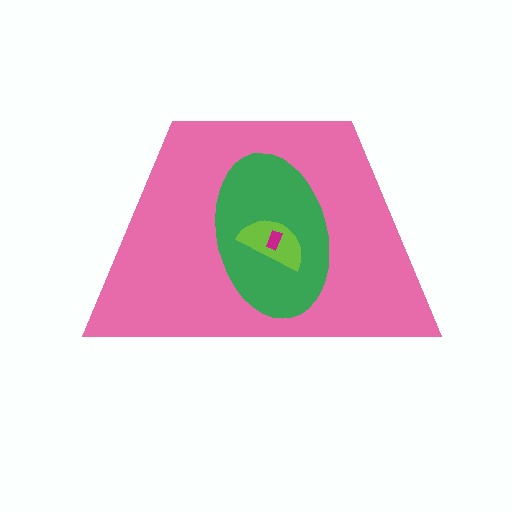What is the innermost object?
The magenta rectangle.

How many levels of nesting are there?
4.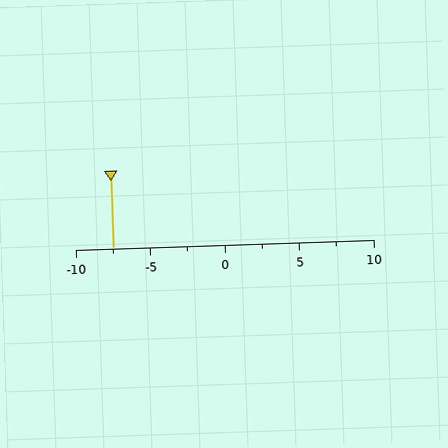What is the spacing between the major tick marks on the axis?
The major ticks are spaced 5 apart.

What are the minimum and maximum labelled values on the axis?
The axis runs from -10 to 10.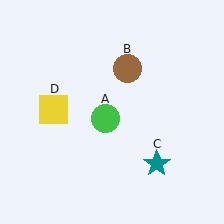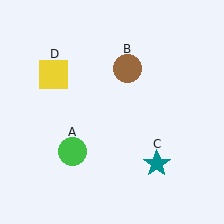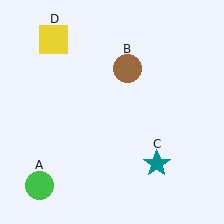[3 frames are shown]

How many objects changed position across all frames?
2 objects changed position: green circle (object A), yellow square (object D).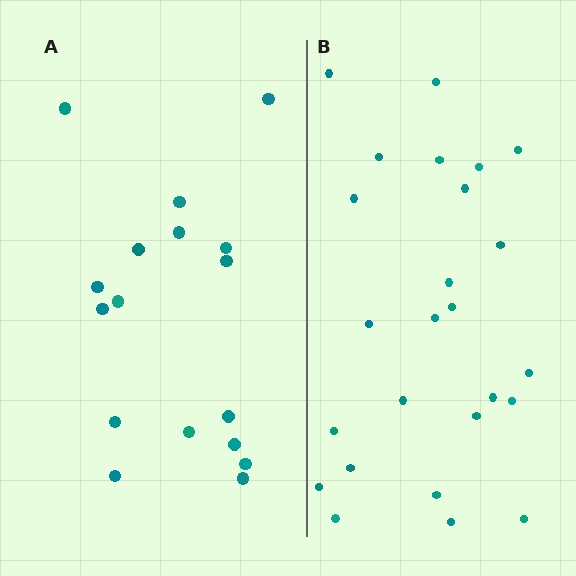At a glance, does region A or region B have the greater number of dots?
Region B (the right region) has more dots.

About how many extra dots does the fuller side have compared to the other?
Region B has roughly 8 or so more dots than region A.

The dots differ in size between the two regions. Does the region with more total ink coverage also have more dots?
No. Region A has more total ink coverage because its dots are larger, but region B actually contains more individual dots. Total area can be misleading — the number of items is what matters here.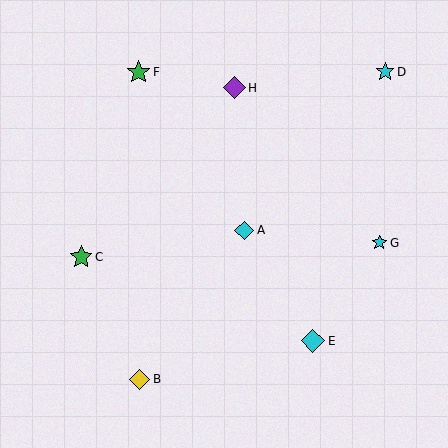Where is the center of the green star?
The center of the green star is at (139, 72).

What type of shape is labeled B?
Shape B is a yellow diamond.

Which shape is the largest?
The cyan diamond (labeled E) is the largest.